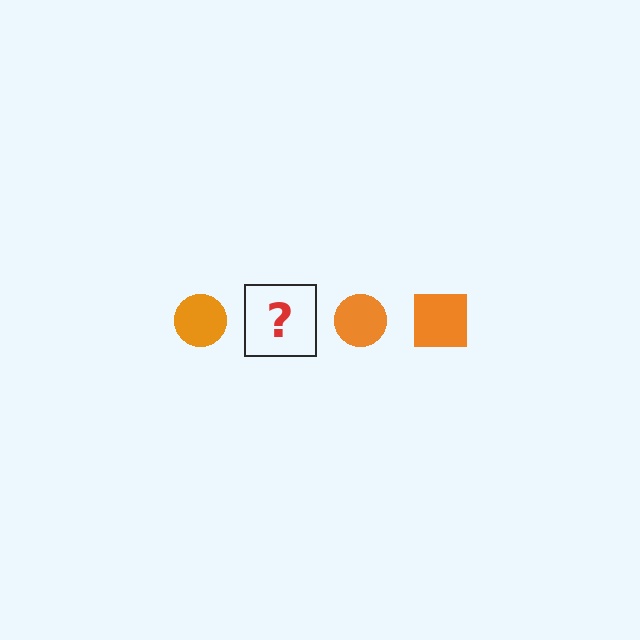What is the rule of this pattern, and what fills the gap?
The rule is that the pattern cycles through circle, square shapes in orange. The gap should be filled with an orange square.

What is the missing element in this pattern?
The missing element is an orange square.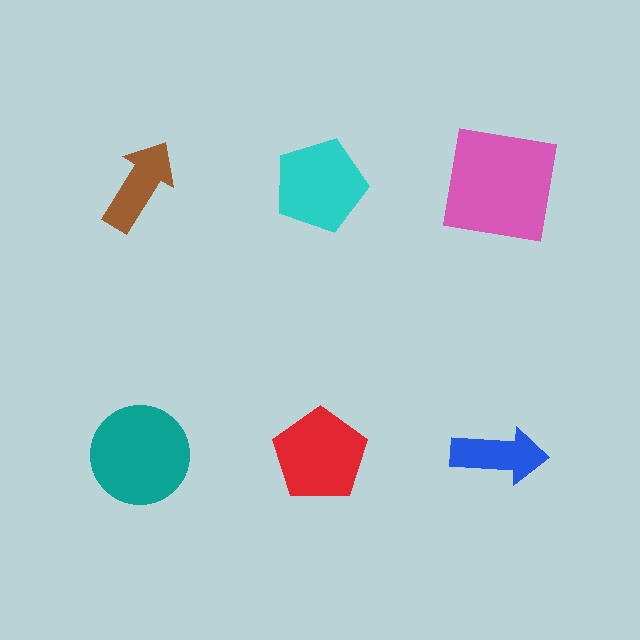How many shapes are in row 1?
3 shapes.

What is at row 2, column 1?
A teal circle.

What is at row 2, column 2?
A red pentagon.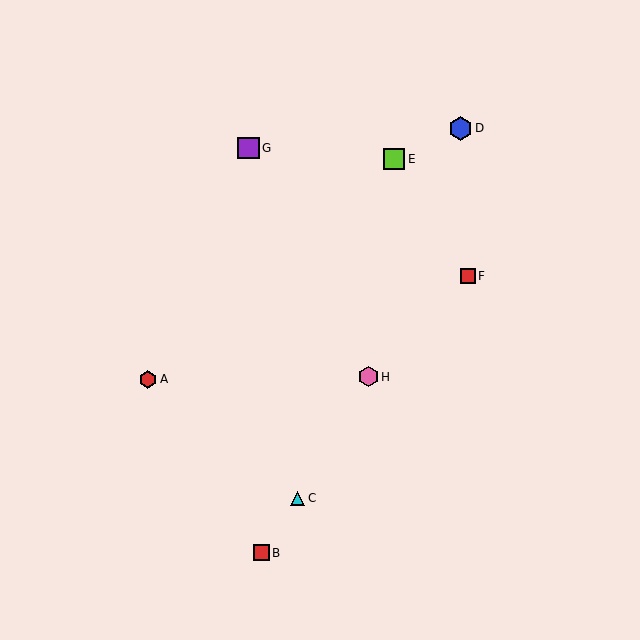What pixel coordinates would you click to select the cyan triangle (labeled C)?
Click at (297, 498) to select the cyan triangle C.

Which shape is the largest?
The blue hexagon (labeled D) is the largest.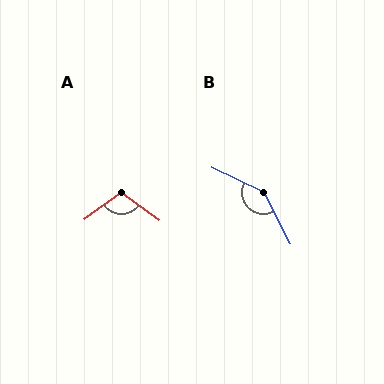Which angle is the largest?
B, at approximately 142 degrees.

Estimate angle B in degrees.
Approximately 142 degrees.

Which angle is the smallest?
A, at approximately 108 degrees.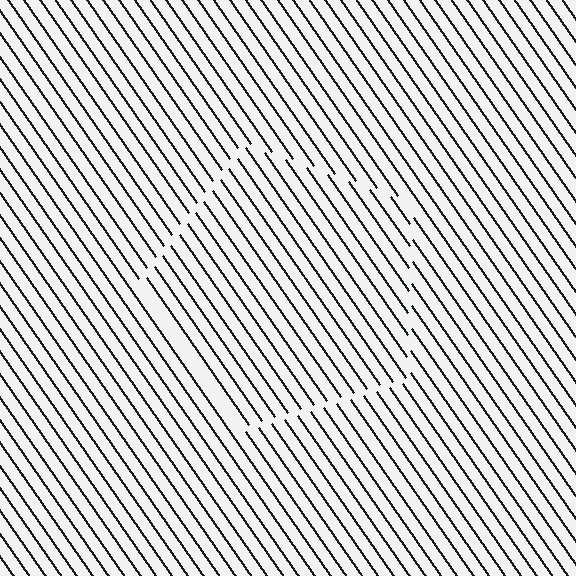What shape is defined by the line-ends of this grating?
An illusory pentagon. The interior of the shape contains the same grating, shifted by half a period — the contour is defined by the phase discontinuity where line-ends from the inner and outer gratings abut.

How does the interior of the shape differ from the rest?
The interior of the shape contains the same grating, shifted by half a period — the contour is defined by the phase discontinuity where line-ends from the inner and outer gratings abut.